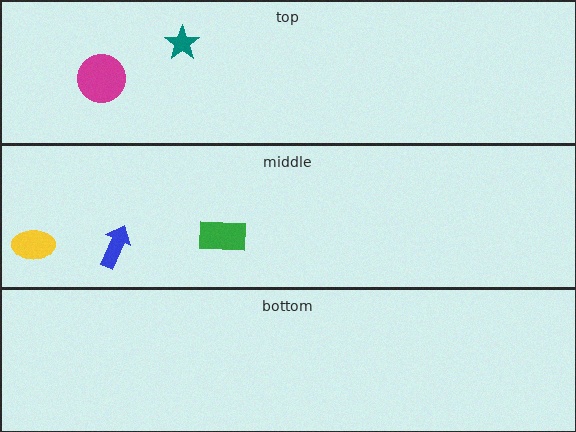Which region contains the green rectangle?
The middle region.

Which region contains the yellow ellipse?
The middle region.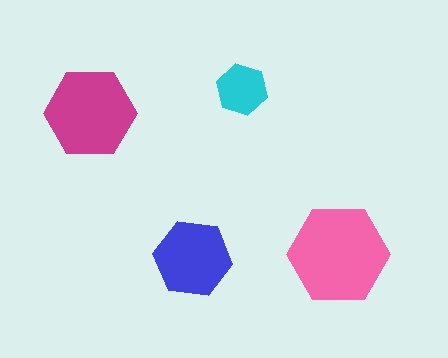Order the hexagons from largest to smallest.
the pink one, the magenta one, the blue one, the cyan one.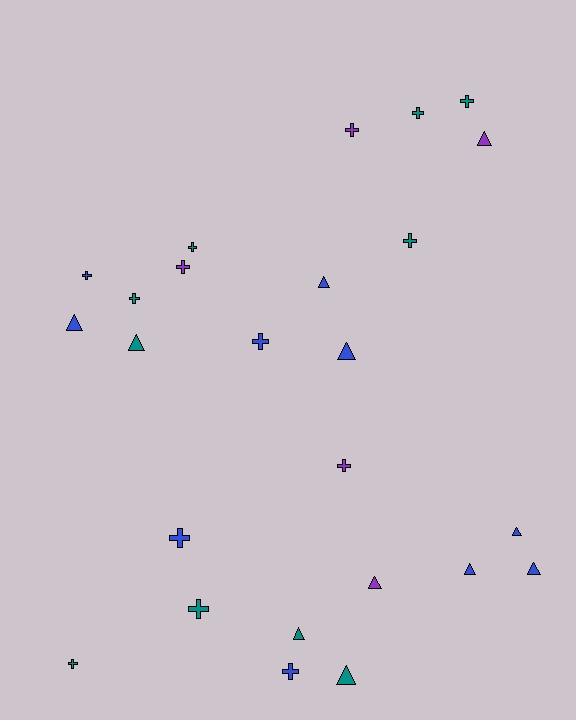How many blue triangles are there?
There are 6 blue triangles.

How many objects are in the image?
There are 25 objects.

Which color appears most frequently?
Teal, with 10 objects.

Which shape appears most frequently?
Cross, with 14 objects.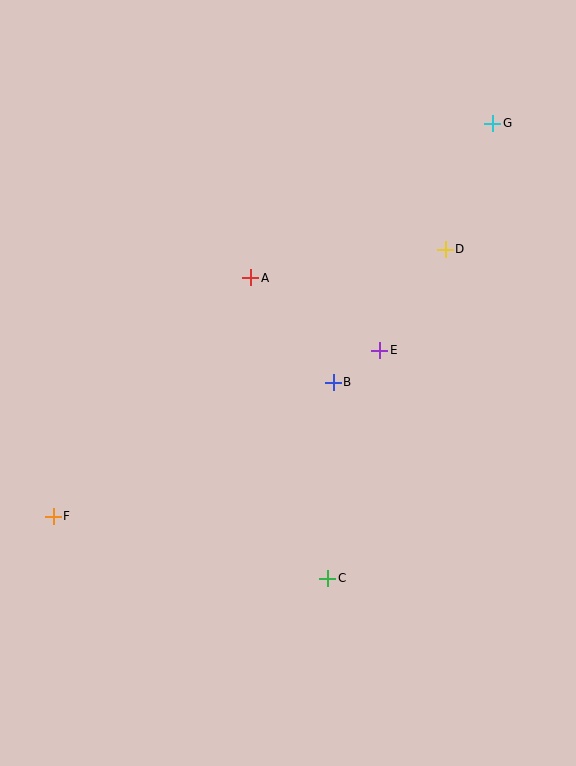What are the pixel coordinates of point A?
Point A is at (251, 278).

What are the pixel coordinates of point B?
Point B is at (333, 382).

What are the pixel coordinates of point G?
Point G is at (493, 123).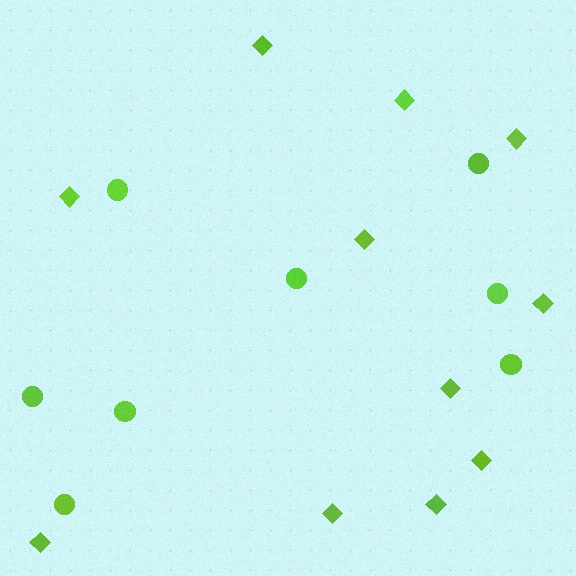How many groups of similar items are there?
There are 2 groups: one group of circles (8) and one group of diamonds (11).